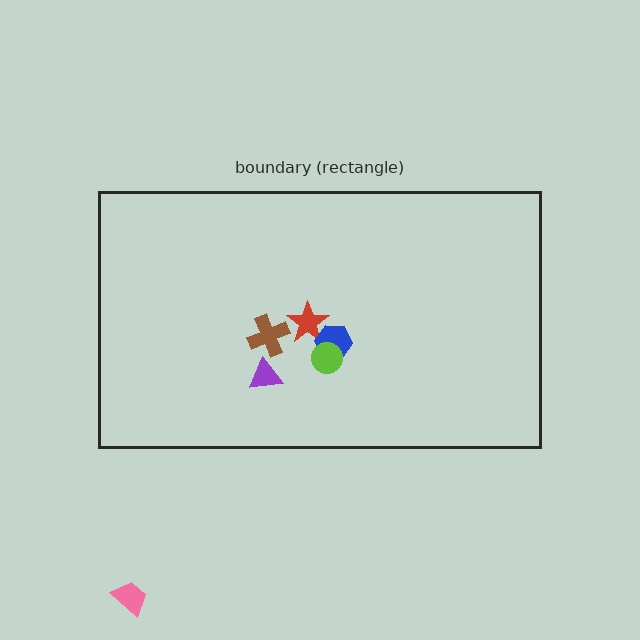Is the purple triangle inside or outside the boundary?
Inside.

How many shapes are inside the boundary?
5 inside, 1 outside.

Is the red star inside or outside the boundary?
Inside.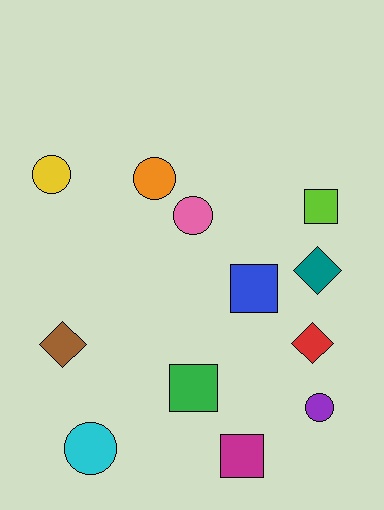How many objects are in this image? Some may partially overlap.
There are 12 objects.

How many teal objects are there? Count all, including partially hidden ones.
There is 1 teal object.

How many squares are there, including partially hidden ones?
There are 4 squares.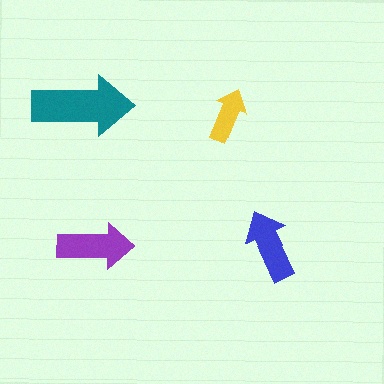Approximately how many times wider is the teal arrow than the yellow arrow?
About 2 times wider.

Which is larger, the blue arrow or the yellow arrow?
The blue one.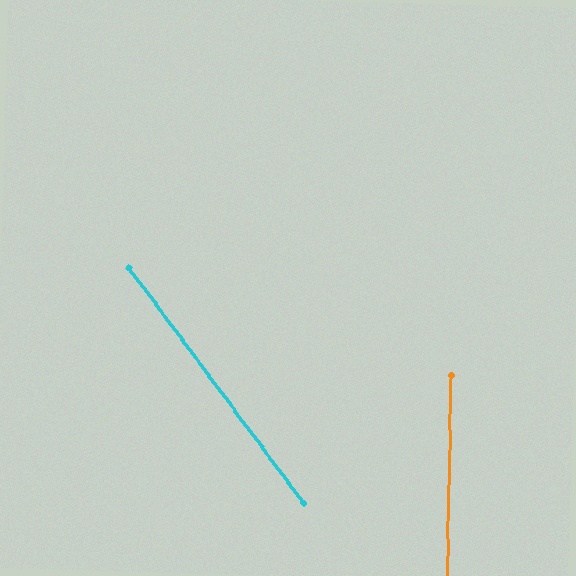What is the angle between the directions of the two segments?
Approximately 38 degrees.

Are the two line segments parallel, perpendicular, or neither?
Neither parallel nor perpendicular — they differ by about 38°.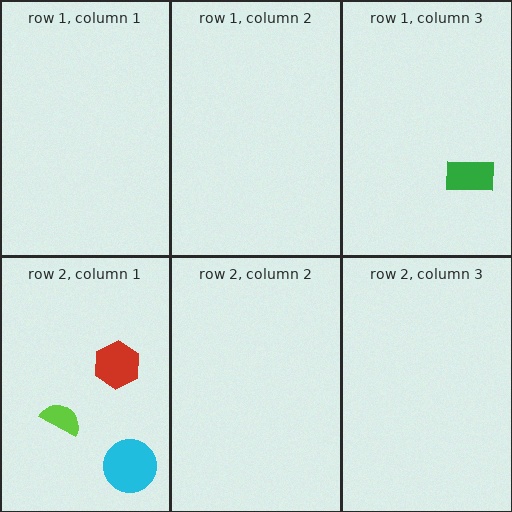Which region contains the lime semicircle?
The row 2, column 1 region.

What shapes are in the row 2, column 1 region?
The lime semicircle, the red hexagon, the cyan circle.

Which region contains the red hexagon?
The row 2, column 1 region.